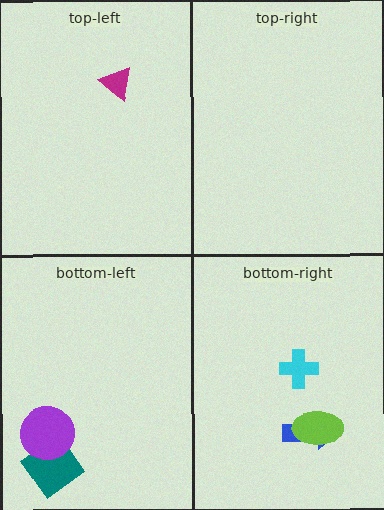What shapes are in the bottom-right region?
The blue arrow, the cyan cross, the lime ellipse.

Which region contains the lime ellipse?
The bottom-right region.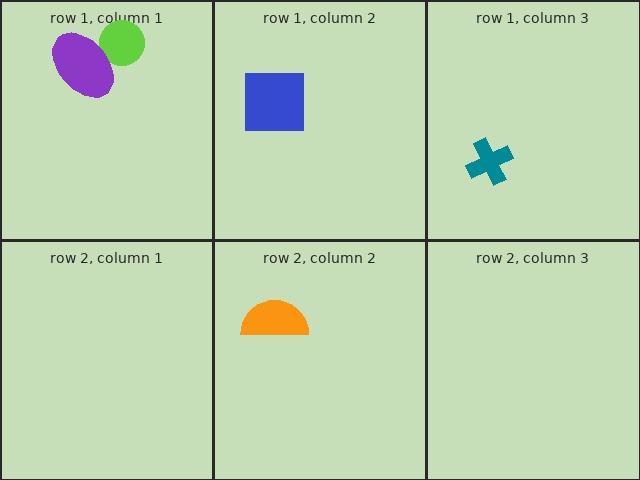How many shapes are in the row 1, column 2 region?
1.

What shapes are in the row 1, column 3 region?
The teal cross.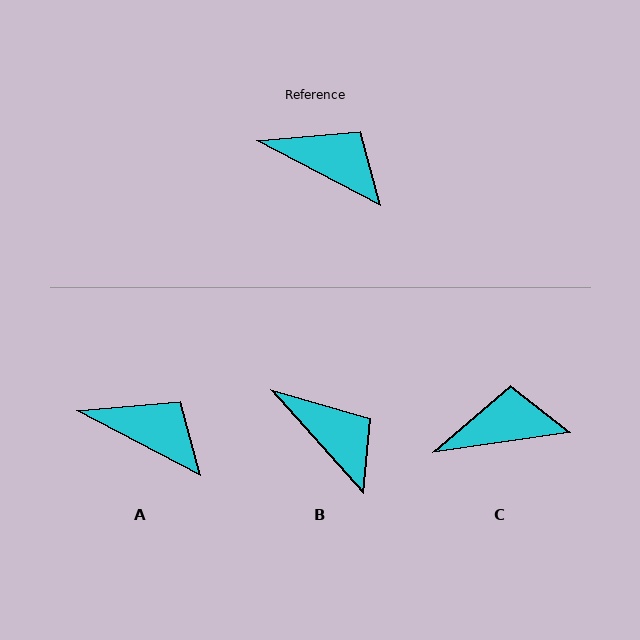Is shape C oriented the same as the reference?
No, it is off by about 36 degrees.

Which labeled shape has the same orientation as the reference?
A.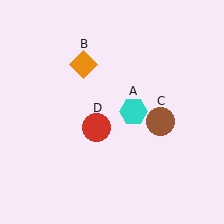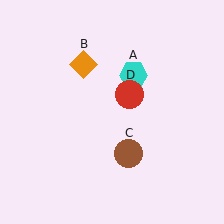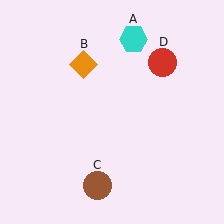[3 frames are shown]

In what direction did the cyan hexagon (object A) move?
The cyan hexagon (object A) moved up.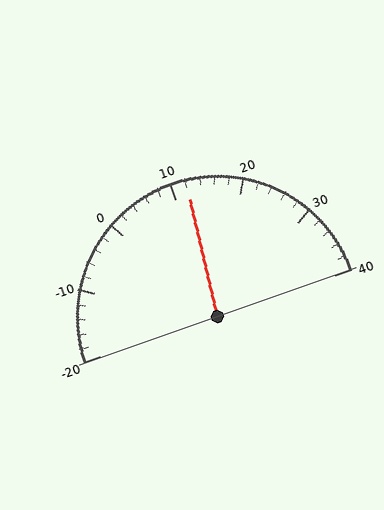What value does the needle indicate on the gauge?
The needle indicates approximately 12.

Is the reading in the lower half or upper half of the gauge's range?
The reading is in the upper half of the range (-20 to 40).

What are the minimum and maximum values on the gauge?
The gauge ranges from -20 to 40.